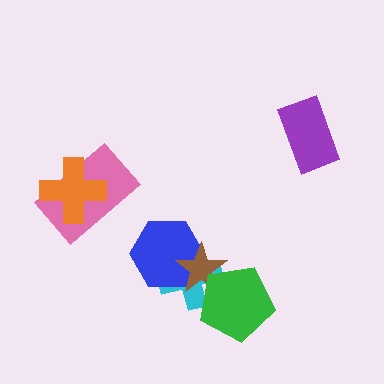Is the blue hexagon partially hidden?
Yes, it is partially covered by another shape.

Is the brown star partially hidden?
Yes, it is partially covered by another shape.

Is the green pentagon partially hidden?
No, no other shape covers it.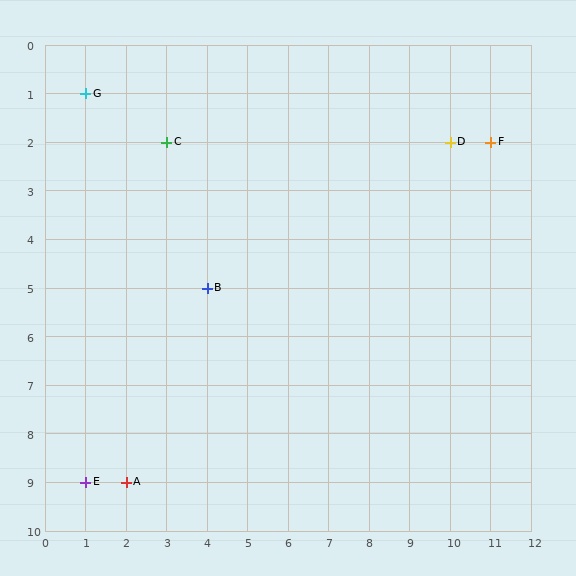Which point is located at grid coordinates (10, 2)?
Point D is at (10, 2).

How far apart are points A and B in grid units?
Points A and B are 2 columns and 4 rows apart (about 4.5 grid units diagonally).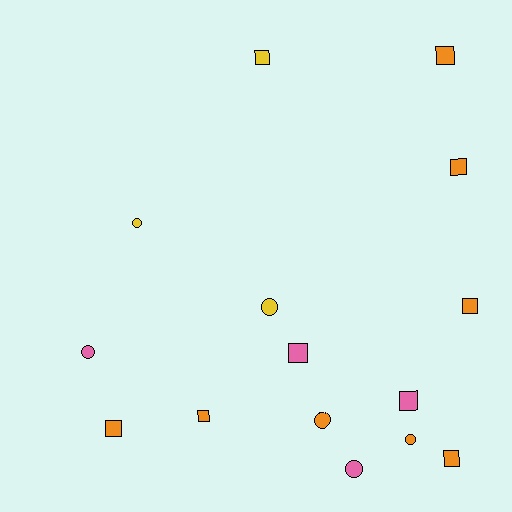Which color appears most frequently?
Orange, with 8 objects.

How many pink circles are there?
There are 2 pink circles.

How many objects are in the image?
There are 15 objects.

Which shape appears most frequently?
Square, with 9 objects.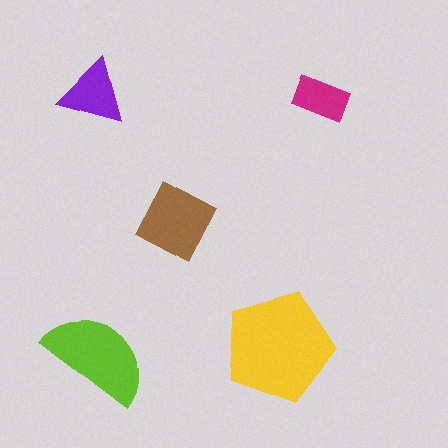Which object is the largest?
The yellow pentagon.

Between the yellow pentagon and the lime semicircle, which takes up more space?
The yellow pentagon.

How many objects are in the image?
There are 5 objects in the image.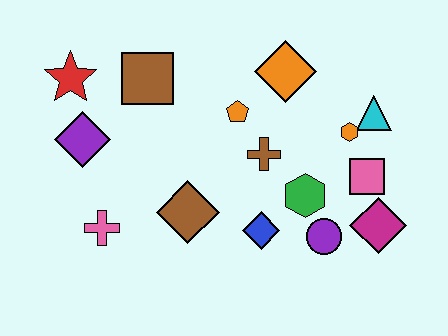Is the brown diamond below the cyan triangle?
Yes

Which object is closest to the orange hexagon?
The cyan triangle is closest to the orange hexagon.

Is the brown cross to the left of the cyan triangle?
Yes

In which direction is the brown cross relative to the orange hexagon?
The brown cross is to the left of the orange hexagon.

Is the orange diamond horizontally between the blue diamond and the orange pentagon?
No